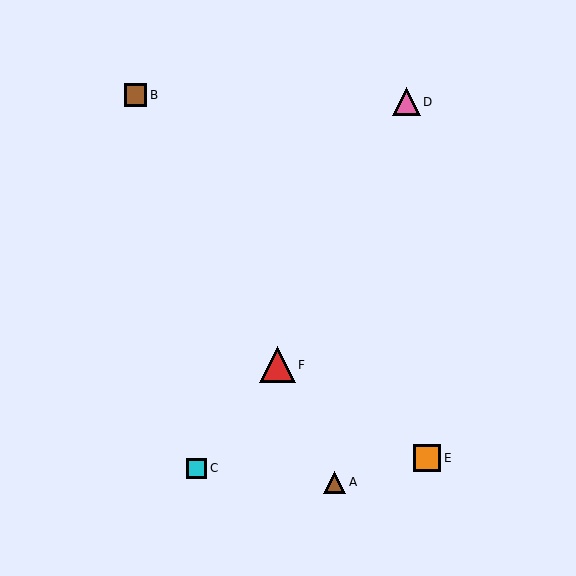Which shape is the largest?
The red triangle (labeled F) is the largest.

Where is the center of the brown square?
The center of the brown square is at (135, 95).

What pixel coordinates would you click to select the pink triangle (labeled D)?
Click at (406, 102) to select the pink triangle D.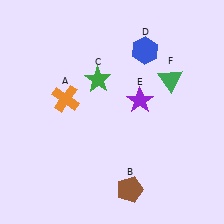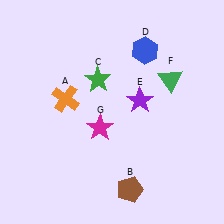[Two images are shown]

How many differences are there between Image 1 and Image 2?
There is 1 difference between the two images.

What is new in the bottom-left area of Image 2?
A magenta star (G) was added in the bottom-left area of Image 2.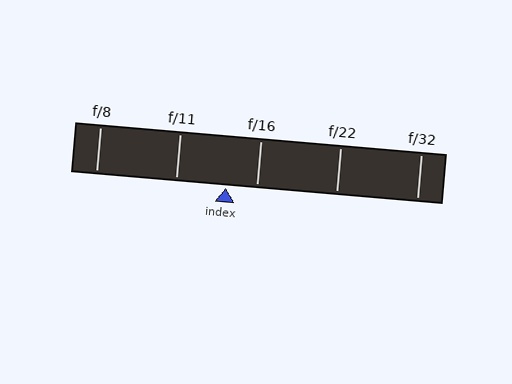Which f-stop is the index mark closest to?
The index mark is closest to f/16.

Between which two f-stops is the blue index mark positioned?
The index mark is between f/11 and f/16.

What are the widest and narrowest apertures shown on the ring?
The widest aperture shown is f/8 and the narrowest is f/32.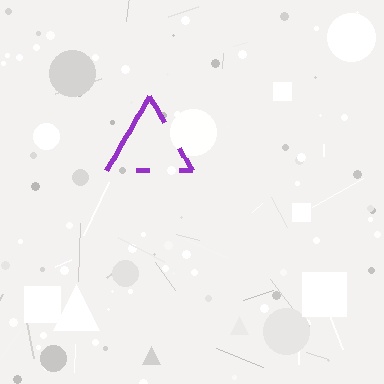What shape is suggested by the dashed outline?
The dashed outline suggests a triangle.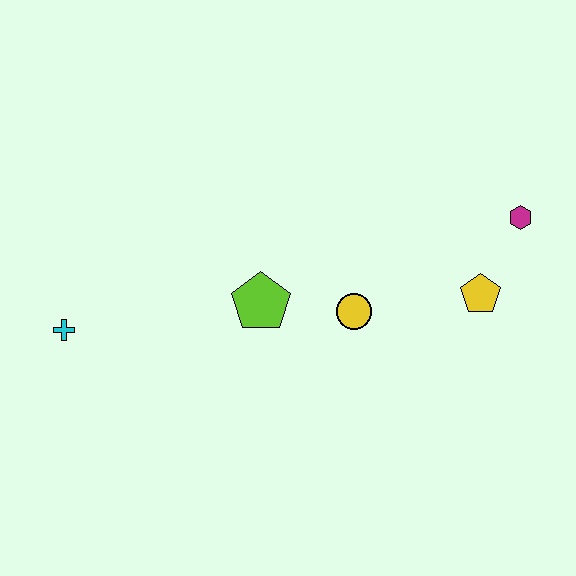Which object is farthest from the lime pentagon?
The magenta hexagon is farthest from the lime pentagon.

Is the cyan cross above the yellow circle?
No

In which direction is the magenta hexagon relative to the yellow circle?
The magenta hexagon is to the right of the yellow circle.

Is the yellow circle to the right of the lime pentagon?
Yes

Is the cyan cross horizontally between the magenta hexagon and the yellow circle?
No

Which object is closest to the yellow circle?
The lime pentagon is closest to the yellow circle.